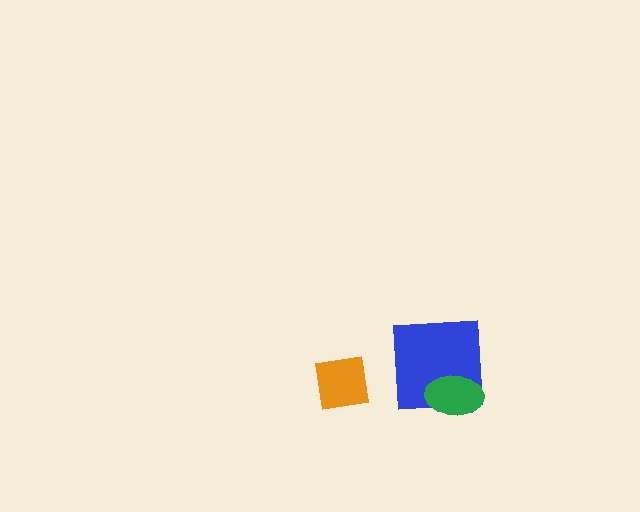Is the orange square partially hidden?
No, no other shape covers it.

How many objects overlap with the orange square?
0 objects overlap with the orange square.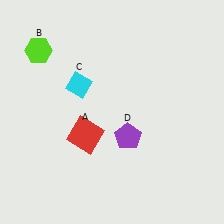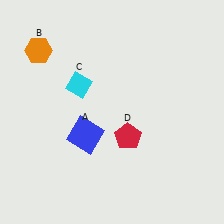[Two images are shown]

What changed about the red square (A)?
In Image 1, A is red. In Image 2, it changed to blue.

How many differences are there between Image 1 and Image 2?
There are 3 differences between the two images.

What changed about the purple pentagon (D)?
In Image 1, D is purple. In Image 2, it changed to red.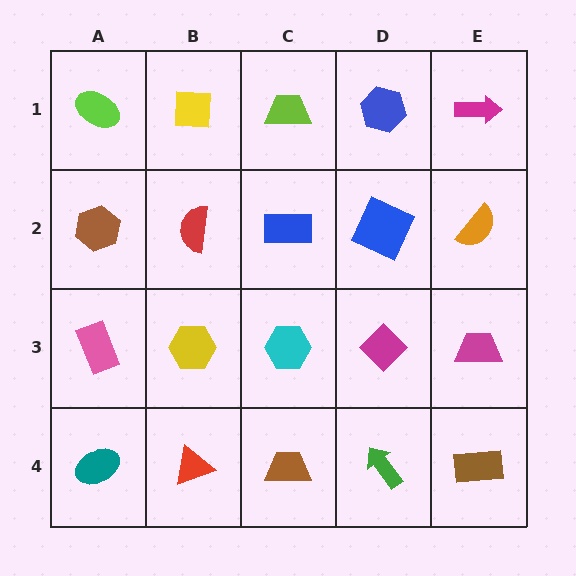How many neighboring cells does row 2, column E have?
3.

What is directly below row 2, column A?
A pink rectangle.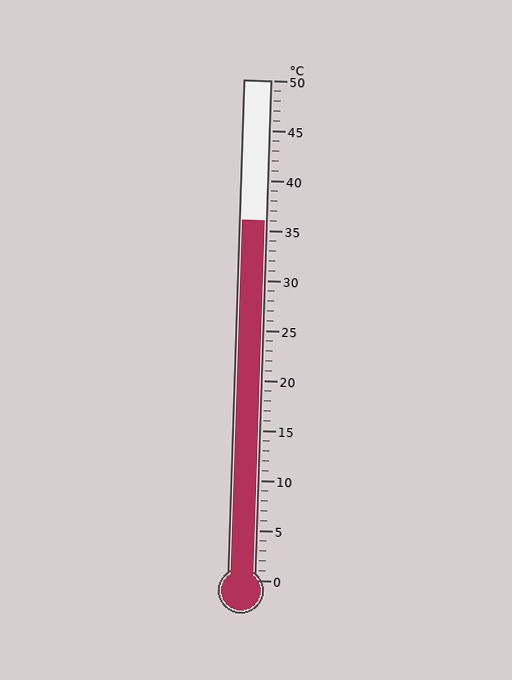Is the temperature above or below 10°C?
The temperature is above 10°C.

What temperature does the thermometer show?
The thermometer shows approximately 36°C.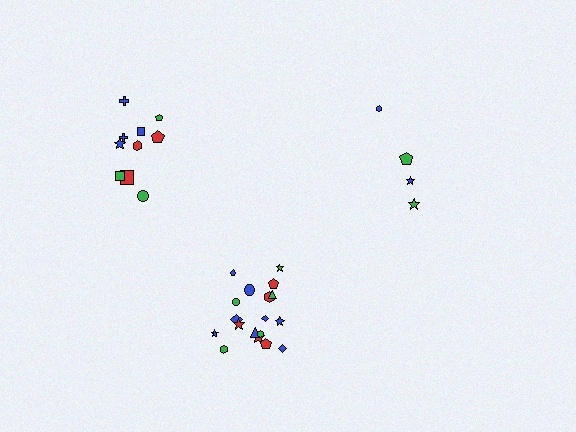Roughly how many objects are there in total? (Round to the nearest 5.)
Roughly 30 objects in total.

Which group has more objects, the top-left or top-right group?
The top-left group.